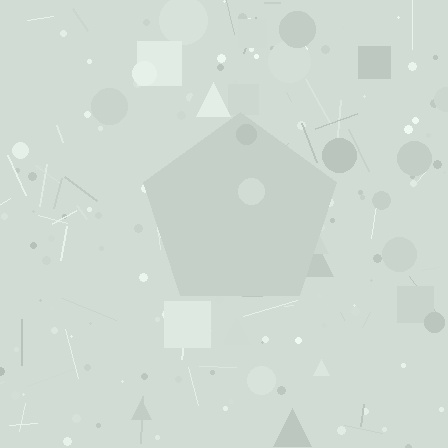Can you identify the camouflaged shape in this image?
The camouflaged shape is a pentagon.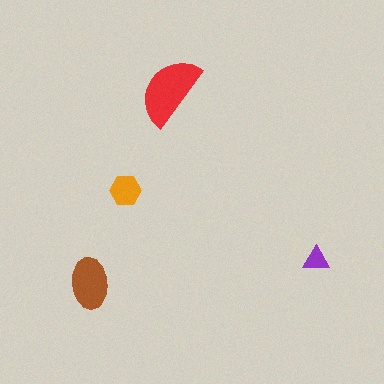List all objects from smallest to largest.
The purple triangle, the orange hexagon, the brown ellipse, the red semicircle.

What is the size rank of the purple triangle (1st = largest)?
4th.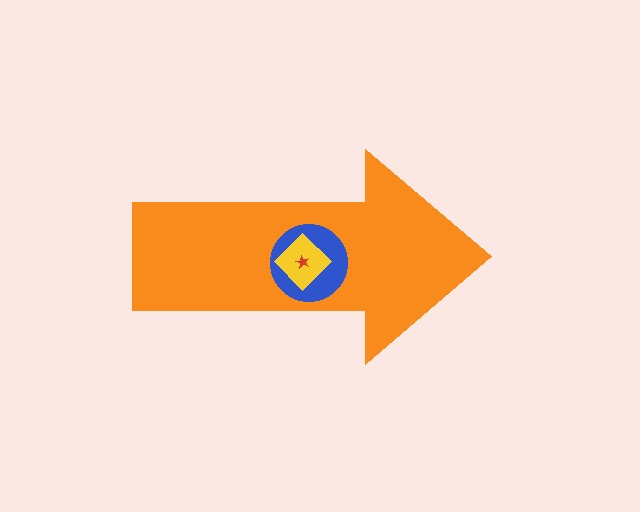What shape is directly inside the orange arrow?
The blue circle.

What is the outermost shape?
The orange arrow.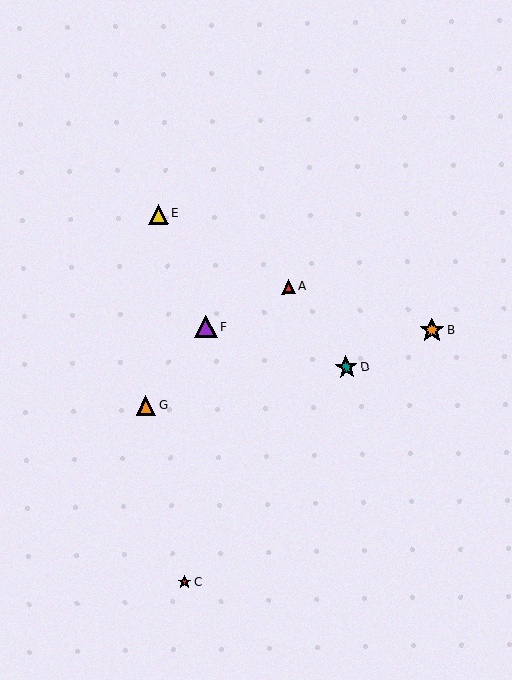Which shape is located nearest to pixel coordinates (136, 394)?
The orange triangle (labeled G) at (146, 405) is nearest to that location.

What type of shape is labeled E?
Shape E is a yellow triangle.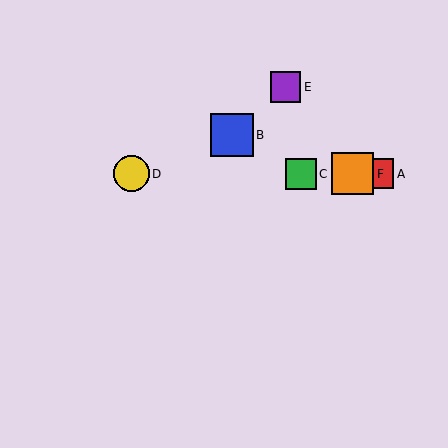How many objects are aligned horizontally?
4 objects (A, C, D, F) are aligned horizontally.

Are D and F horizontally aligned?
Yes, both are at y≈174.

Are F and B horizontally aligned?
No, F is at y≈174 and B is at y≈135.